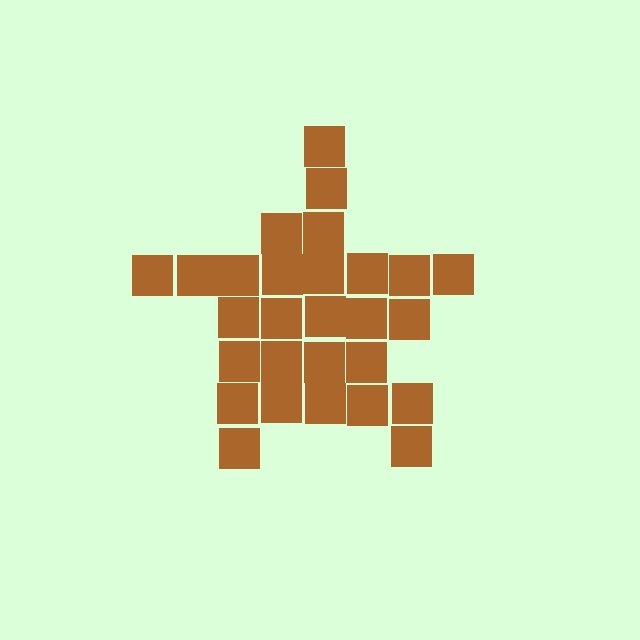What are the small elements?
The small elements are squares.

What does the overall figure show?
The overall figure shows a star.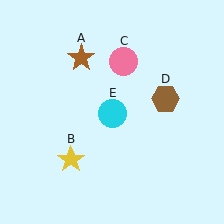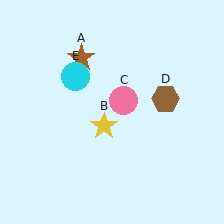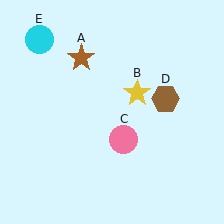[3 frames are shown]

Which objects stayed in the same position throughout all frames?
Brown star (object A) and brown hexagon (object D) remained stationary.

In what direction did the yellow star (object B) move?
The yellow star (object B) moved up and to the right.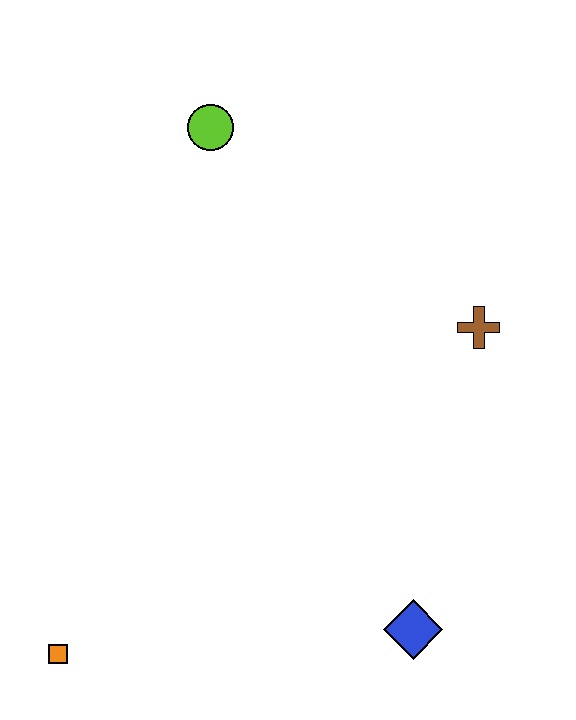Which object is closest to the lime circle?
The brown cross is closest to the lime circle.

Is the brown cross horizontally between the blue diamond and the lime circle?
No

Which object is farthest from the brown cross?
The orange square is farthest from the brown cross.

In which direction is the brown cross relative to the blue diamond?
The brown cross is above the blue diamond.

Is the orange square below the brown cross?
Yes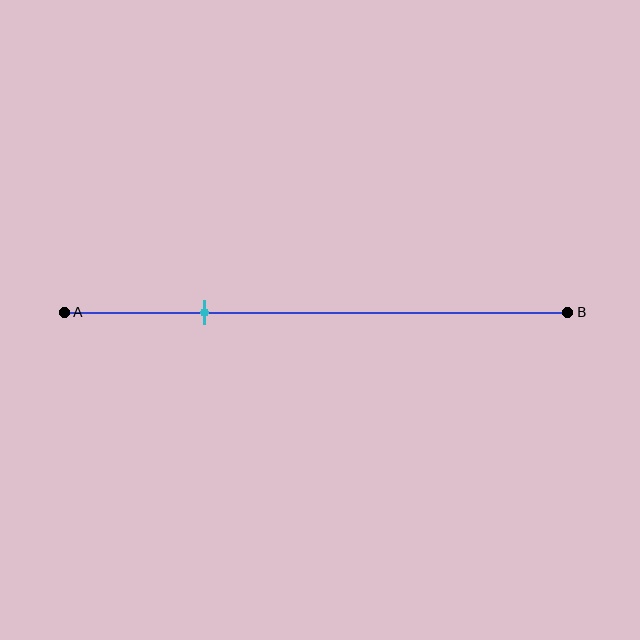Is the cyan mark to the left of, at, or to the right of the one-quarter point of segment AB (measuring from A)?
The cyan mark is approximately at the one-quarter point of segment AB.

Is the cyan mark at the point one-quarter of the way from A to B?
Yes, the mark is approximately at the one-quarter point.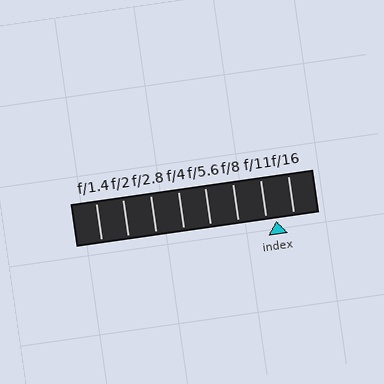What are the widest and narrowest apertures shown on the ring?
The widest aperture shown is f/1.4 and the narrowest is f/16.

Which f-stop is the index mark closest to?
The index mark is closest to f/11.